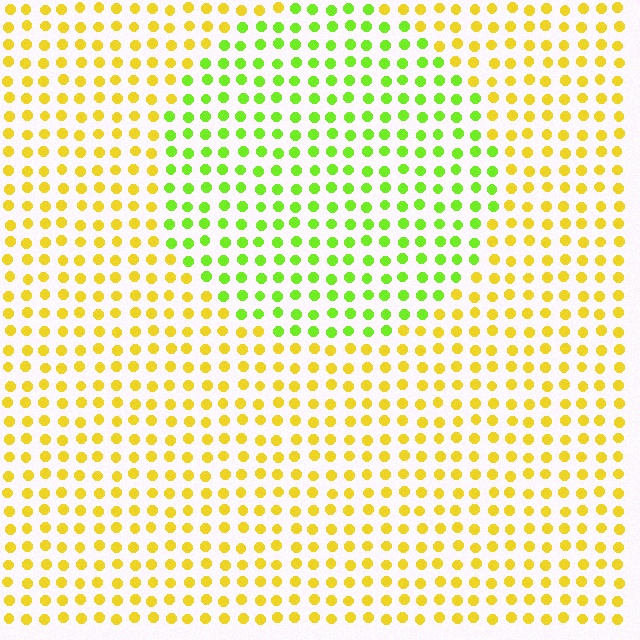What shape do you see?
I see a circle.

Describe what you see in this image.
The image is filled with small yellow elements in a uniform arrangement. A circle-shaped region is visible where the elements are tinted to a slightly different hue, forming a subtle color boundary.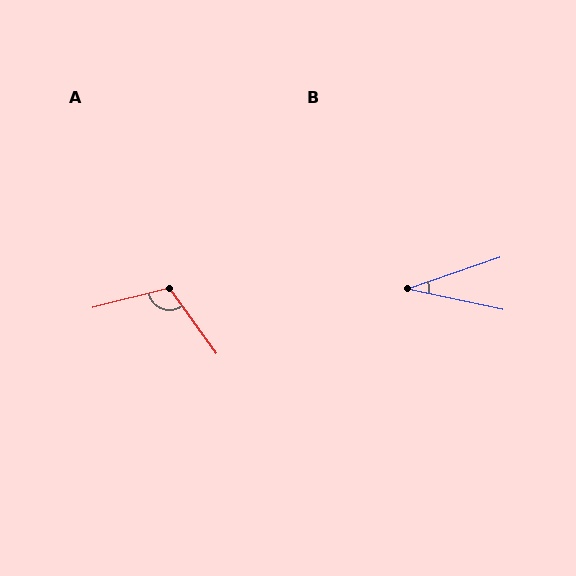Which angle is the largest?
A, at approximately 112 degrees.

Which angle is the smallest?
B, at approximately 31 degrees.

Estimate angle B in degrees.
Approximately 31 degrees.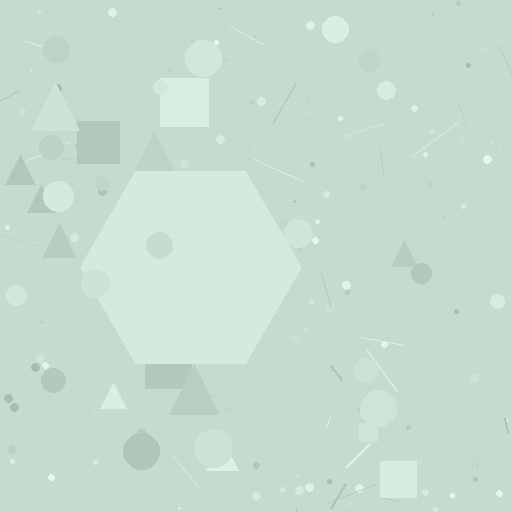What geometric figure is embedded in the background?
A hexagon is embedded in the background.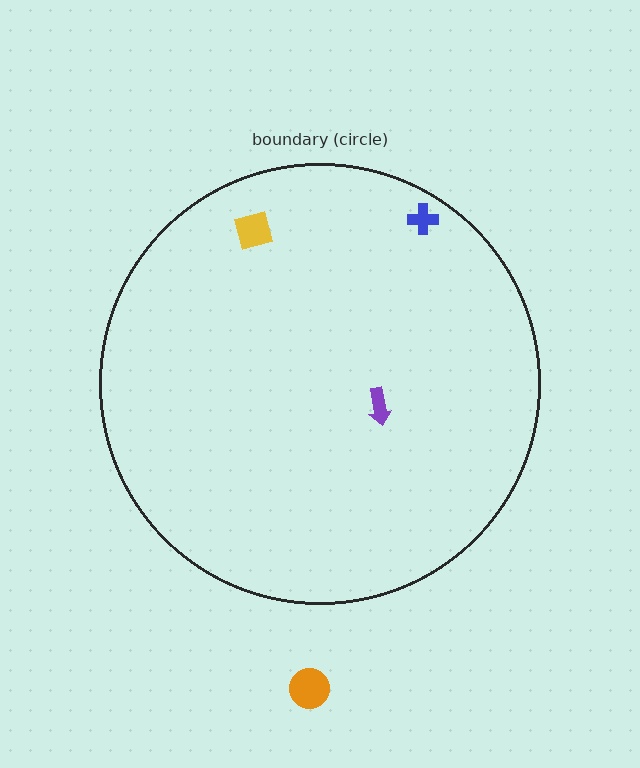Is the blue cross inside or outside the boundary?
Inside.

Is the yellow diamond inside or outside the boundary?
Inside.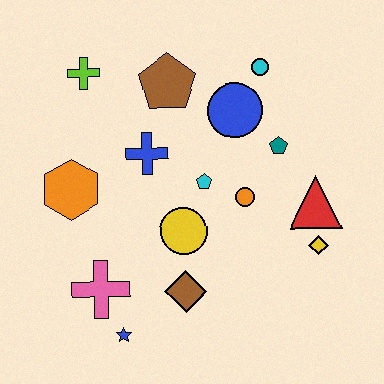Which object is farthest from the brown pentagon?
The blue star is farthest from the brown pentagon.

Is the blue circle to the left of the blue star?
No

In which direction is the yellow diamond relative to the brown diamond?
The yellow diamond is to the right of the brown diamond.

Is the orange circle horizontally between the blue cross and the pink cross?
No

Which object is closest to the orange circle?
The cyan pentagon is closest to the orange circle.